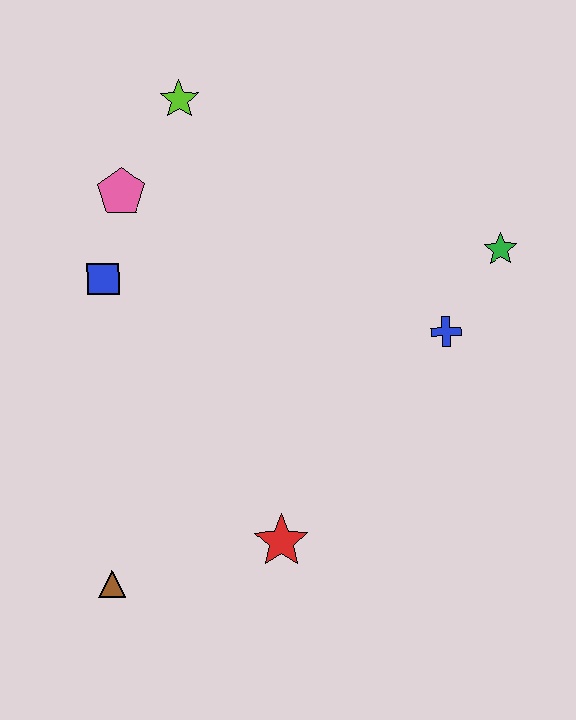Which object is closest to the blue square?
The pink pentagon is closest to the blue square.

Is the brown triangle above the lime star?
No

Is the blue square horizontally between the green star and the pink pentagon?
No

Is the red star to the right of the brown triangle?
Yes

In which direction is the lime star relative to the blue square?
The lime star is above the blue square.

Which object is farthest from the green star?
The brown triangle is farthest from the green star.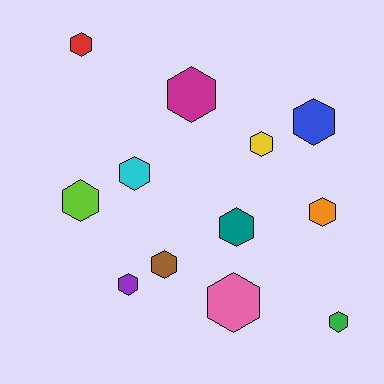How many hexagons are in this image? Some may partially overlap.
There are 12 hexagons.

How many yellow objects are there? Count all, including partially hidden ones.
There is 1 yellow object.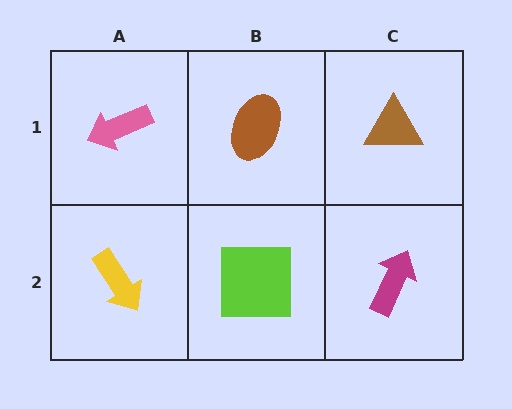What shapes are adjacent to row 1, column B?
A lime square (row 2, column B), a pink arrow (row 1, column A), a brown triangle (row 1, column C).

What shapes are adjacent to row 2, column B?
A brown ellipse (row 1, column B), a yellow arrow (row 2, column A), a magenta arrow (row 2, column C).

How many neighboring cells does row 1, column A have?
2.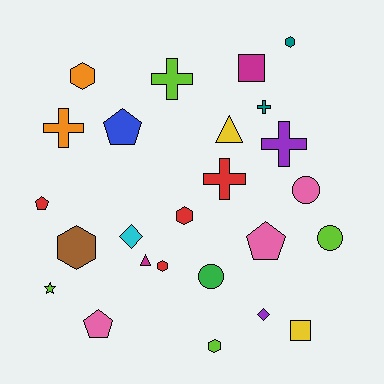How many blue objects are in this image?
There is 1 blue object.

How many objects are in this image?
There are 25 objects.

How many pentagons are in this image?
There are 4 pentagons.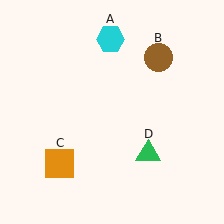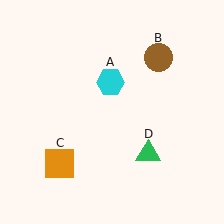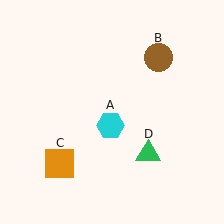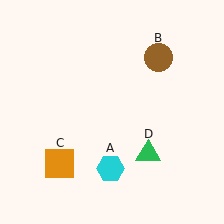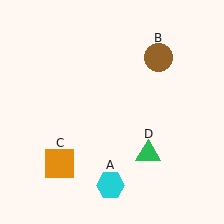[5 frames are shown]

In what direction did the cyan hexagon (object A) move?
The cyan hexagon (object A) moved down.